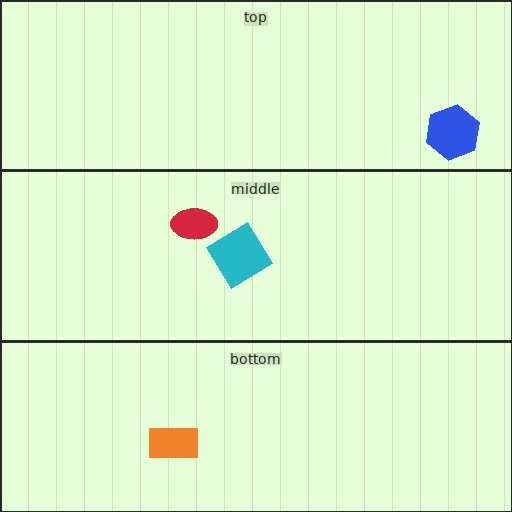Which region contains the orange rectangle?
The bottom region.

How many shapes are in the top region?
1.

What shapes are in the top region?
The blue hexagon.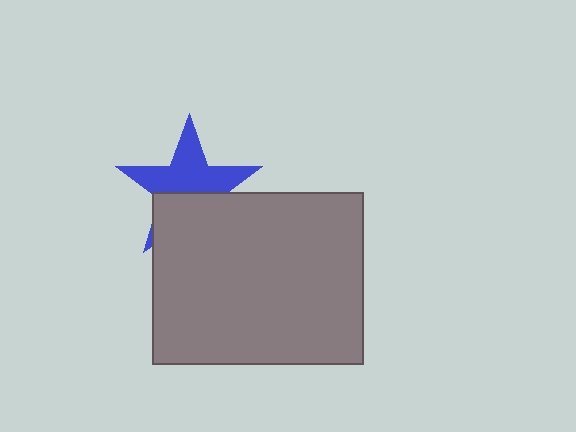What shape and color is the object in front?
The object in front is a gray rectangle.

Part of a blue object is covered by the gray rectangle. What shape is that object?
It is a star.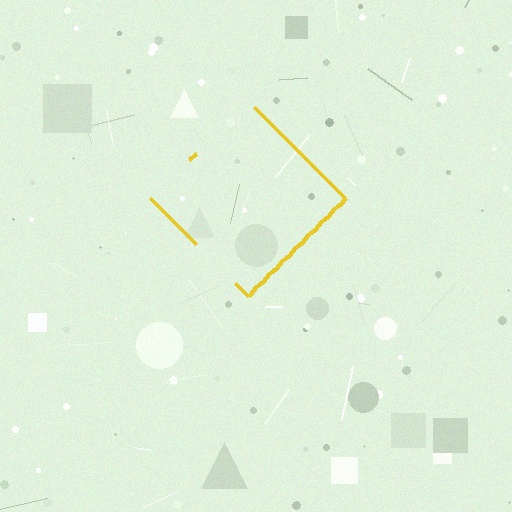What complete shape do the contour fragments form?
The contour fragments form a diamond.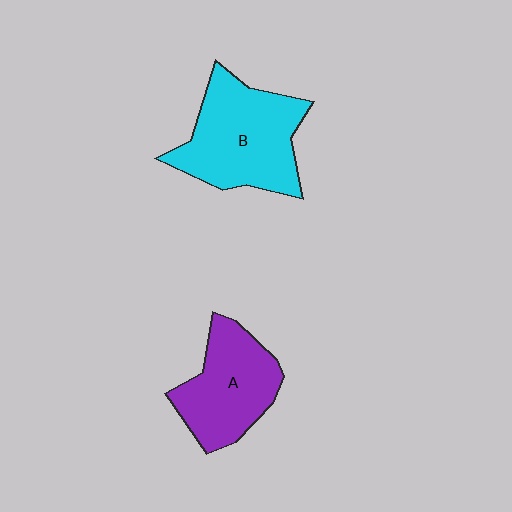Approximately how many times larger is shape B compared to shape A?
Approximately 1.3 times.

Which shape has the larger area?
Shape B (cyan).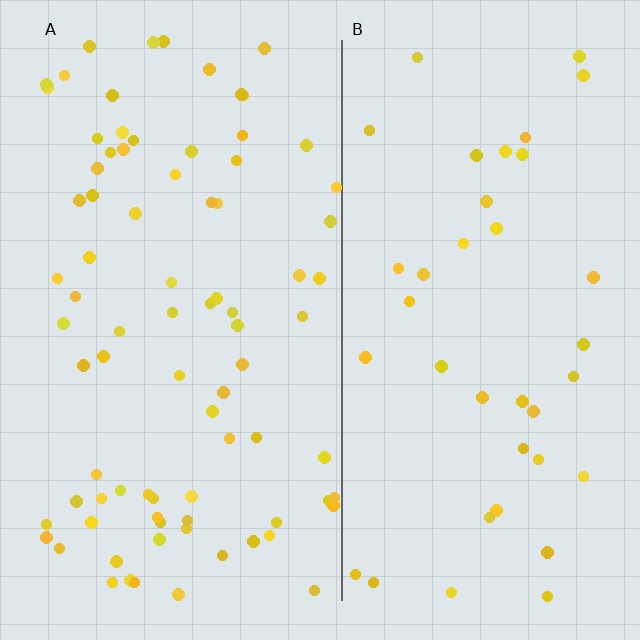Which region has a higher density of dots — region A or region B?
A (the left).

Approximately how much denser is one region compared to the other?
Approximately 2.2× — region A over region B.